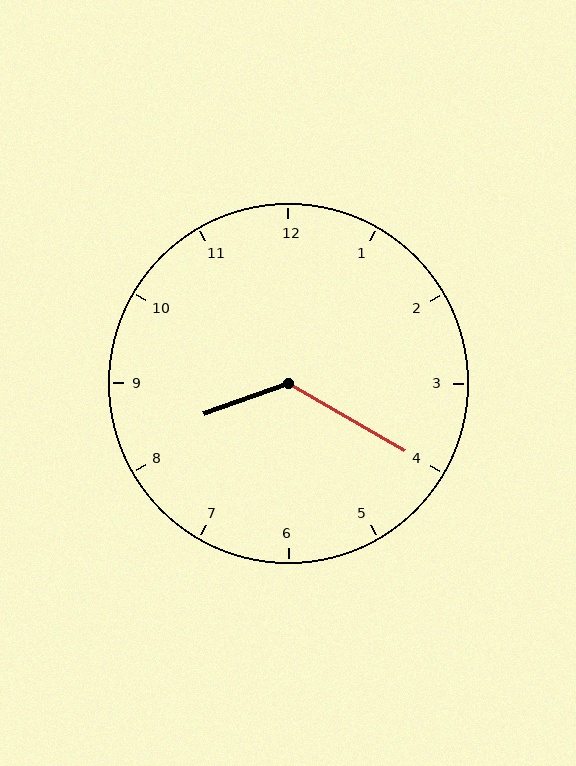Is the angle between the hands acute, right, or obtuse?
It is obtuse.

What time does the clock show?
8:20.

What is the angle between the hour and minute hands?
Approximately 130 degrees.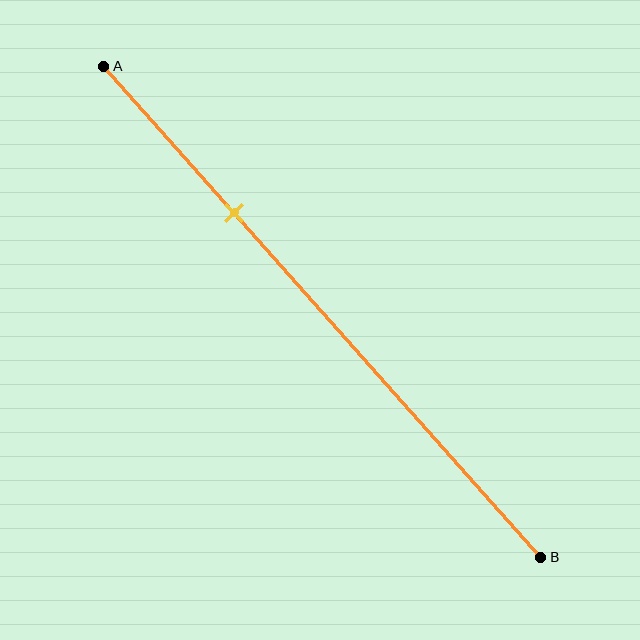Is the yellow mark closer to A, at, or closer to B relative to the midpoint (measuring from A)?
The yellow mark is closer to point A than the midpoint of segment AB.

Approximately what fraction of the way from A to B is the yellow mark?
The yellow mark is approximately 30% of the way from A to B.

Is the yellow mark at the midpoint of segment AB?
No, the mark is at about 30% from A, not at the 50% midpoint.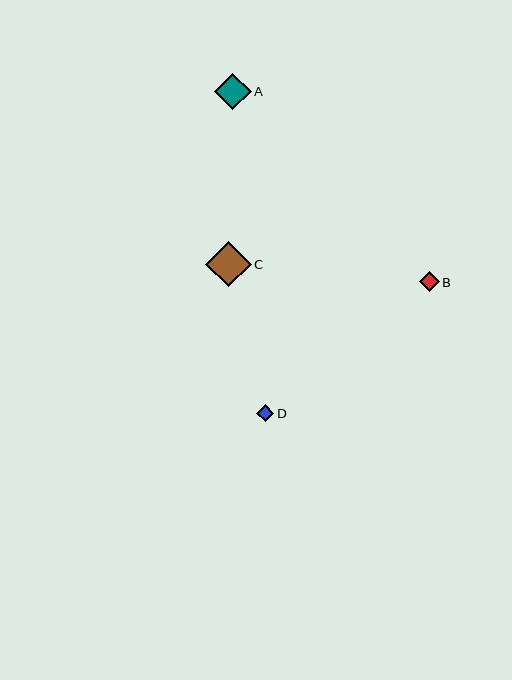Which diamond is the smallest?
Diamond D is the smallest with a size of approximately 17 pixels.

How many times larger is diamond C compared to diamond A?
Diamond C is approximately 1.2 times the size of diamond A.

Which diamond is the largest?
Diamond C is the largest with a size of approximately 45 pixels.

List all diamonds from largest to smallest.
From largest to smallest: C, A, B, D.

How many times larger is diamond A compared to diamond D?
Diamond A is approximately 2.1 times the size of diamond D.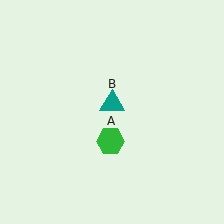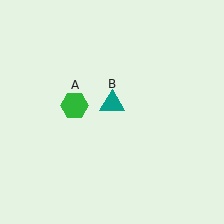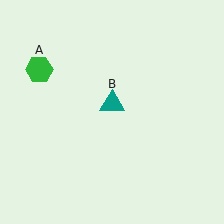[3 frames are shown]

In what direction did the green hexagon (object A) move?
The green hexagon (object A) moved up and to the left.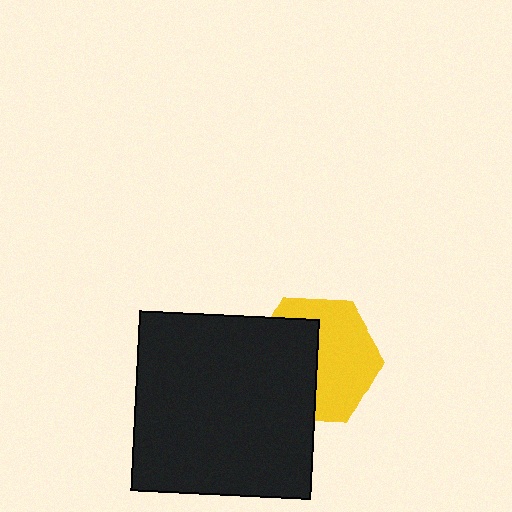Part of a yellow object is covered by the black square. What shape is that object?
It is a hexagon.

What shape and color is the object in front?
The object in front is a black square.